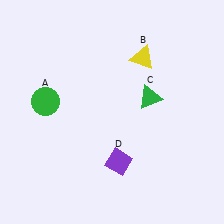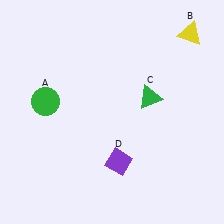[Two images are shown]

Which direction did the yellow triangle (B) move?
The yellow triangle (B) moved right.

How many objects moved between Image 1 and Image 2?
1 object moved between the two images.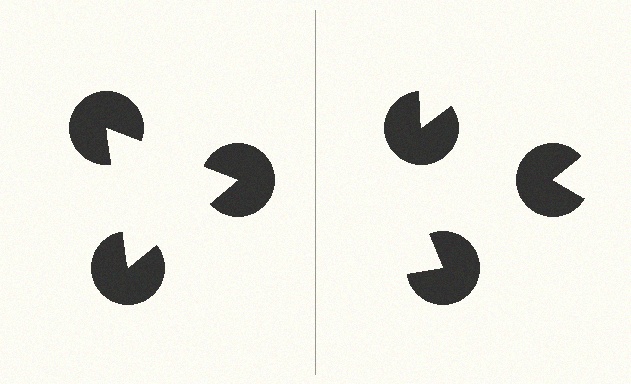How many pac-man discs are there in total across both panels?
6 — 3 on each side.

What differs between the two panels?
The pac-man discs are positioned identically on both sides; only the wedge orientations differ. On the left they align to a triangle; on the right they are misaligned.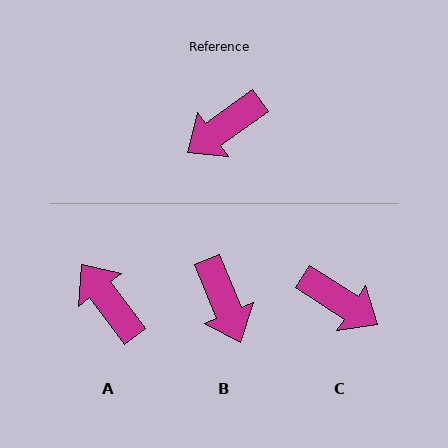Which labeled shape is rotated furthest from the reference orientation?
C, about 112 degrees away.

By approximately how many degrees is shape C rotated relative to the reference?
Approximately 112 degrees counter-clockwise.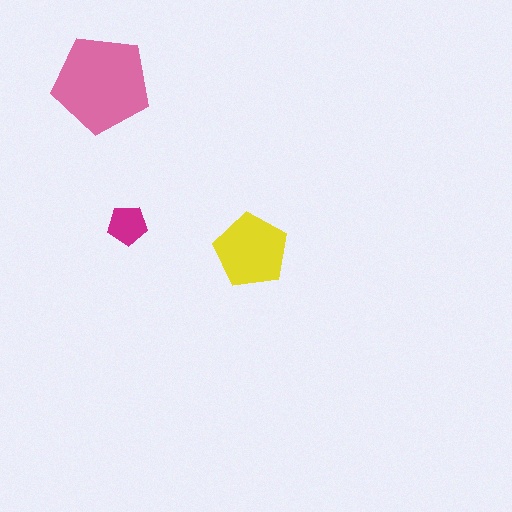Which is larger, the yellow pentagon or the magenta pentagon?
The yellow one.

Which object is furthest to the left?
The pink pentagon is leftmost.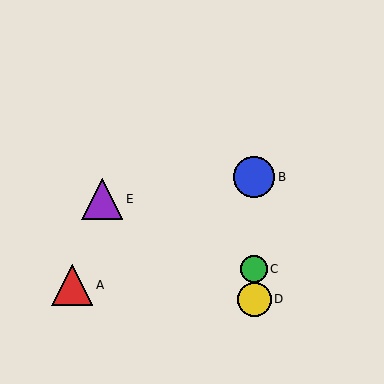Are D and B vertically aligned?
Yes, both are at x≈254.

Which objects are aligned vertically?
Objects B, C, D are aligned vertically.